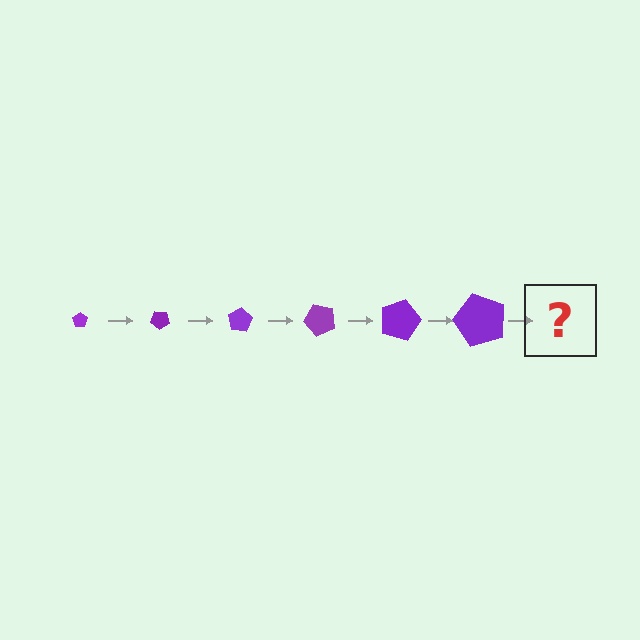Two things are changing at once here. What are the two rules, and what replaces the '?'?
The two rules are that the pentagon grows larger each step and it rotates 40 degrees each step. The '?' should be a pentagon, larger than the previous one and rotated 240 degrees from the start.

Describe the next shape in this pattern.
It should be a pentagon, larger than the previous one and rotated 240 degrees from the start.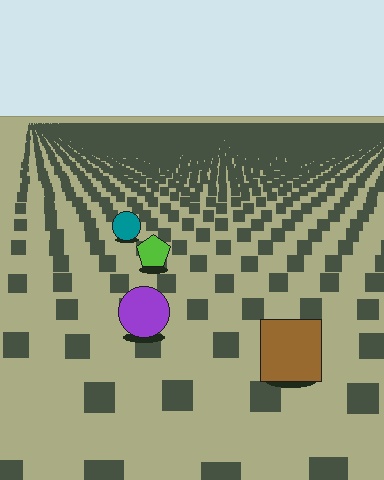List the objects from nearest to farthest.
From nearest to farthest: the brown square, the purple circle, the lime pentagon, the teal circle.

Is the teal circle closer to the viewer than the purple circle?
No. The purple circle is closer — you can tell from the texture gradient: the ground texture is coarser near it.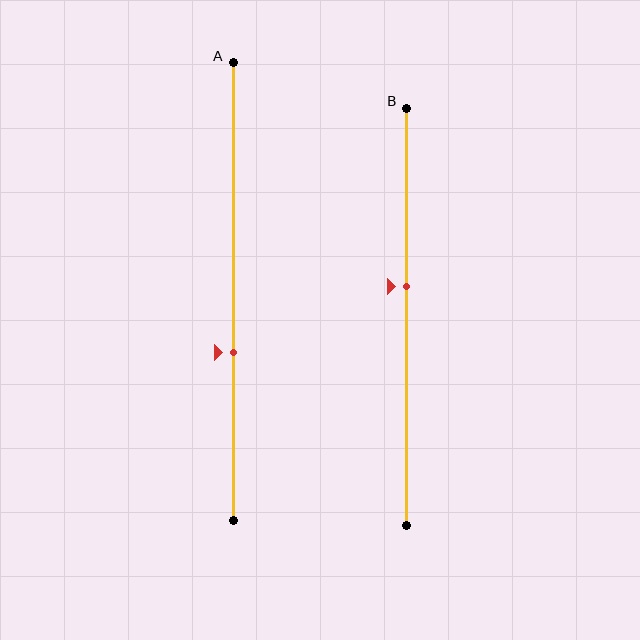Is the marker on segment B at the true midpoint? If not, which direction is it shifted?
No, the marker on segment B is shifted upward by about 7% of the segment length.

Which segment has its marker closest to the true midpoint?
Segment B has its marker closest to the true midpoint.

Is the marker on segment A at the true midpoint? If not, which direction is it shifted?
No, the marker on segment A is shifted downward by about 13% of the segment length.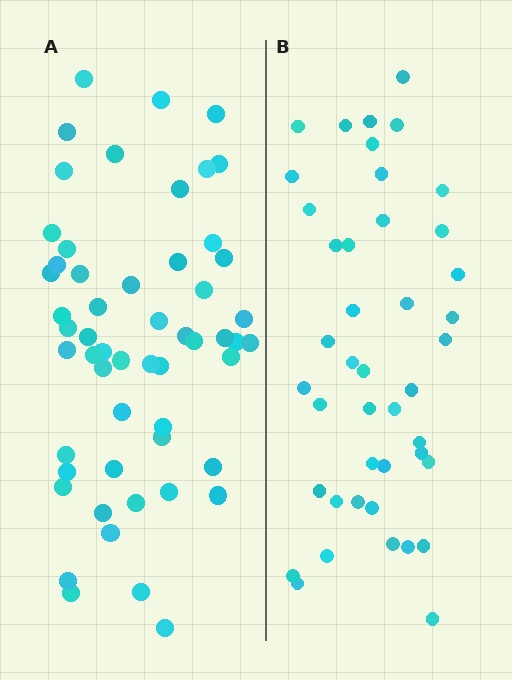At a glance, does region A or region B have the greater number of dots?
Region A (the left region) has more dots.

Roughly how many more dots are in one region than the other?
Region A has roughly 12 or so more dots than region B.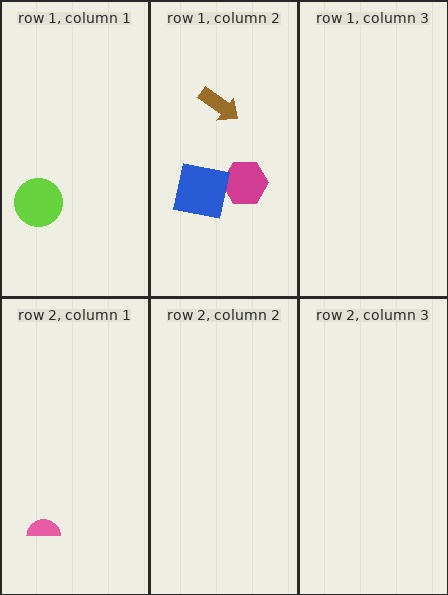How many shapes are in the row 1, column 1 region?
1.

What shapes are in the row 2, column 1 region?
The pink semicircle.